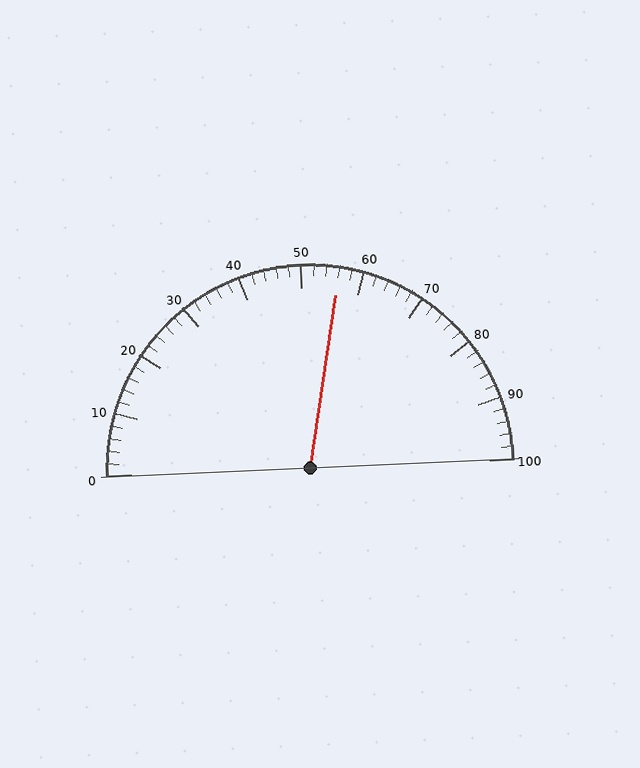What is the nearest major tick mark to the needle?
The nearest major tick mark is 60.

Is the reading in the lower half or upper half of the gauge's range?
The reading is in the upper half of the range (0 to 100).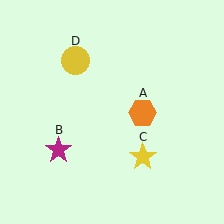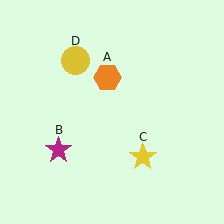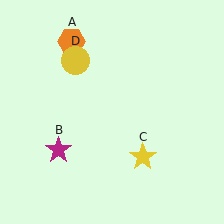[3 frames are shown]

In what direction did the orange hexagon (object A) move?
The orange hexagon (object A) moved up and to the left.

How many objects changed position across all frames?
1 object changed position: orange hexagon (object A).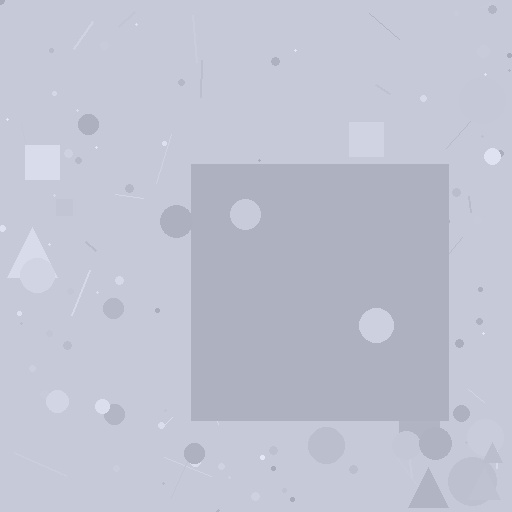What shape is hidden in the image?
A square is hidden in the image.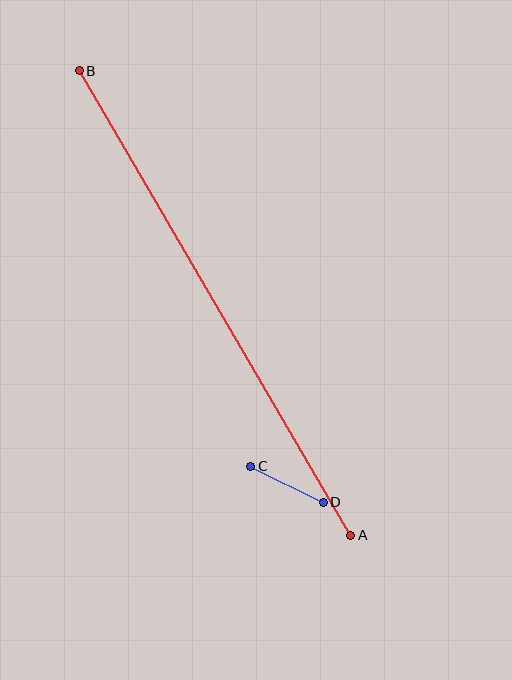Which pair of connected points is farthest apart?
Points A and B are farthest apart.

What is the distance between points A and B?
The distance is approximately 538 pixels.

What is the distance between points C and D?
The distance is approximately 81 pixels.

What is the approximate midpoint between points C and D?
The midpoint is at approximately (287, 484) pixels.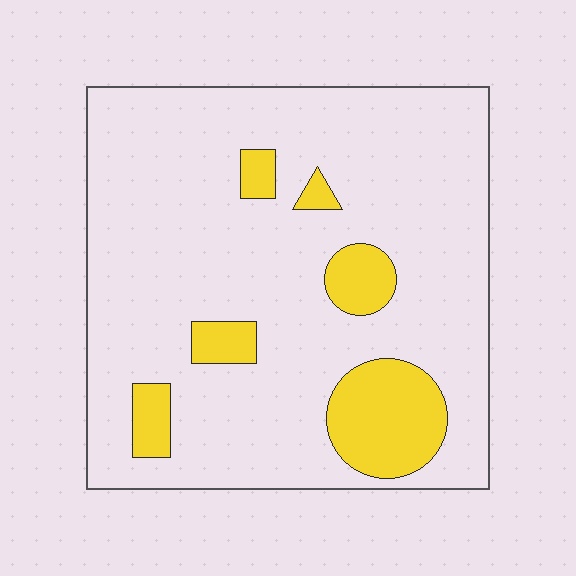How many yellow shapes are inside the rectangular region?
6.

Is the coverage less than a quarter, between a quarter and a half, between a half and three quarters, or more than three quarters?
Less than a quarter.